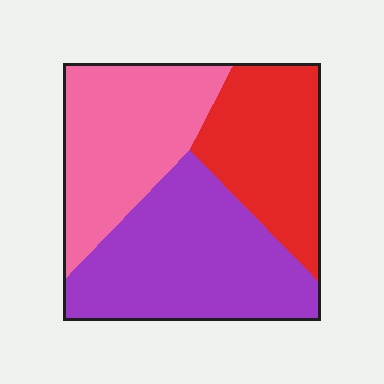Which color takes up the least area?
Red, at roughly 25%.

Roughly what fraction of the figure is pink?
Pink covers 32% of the figure.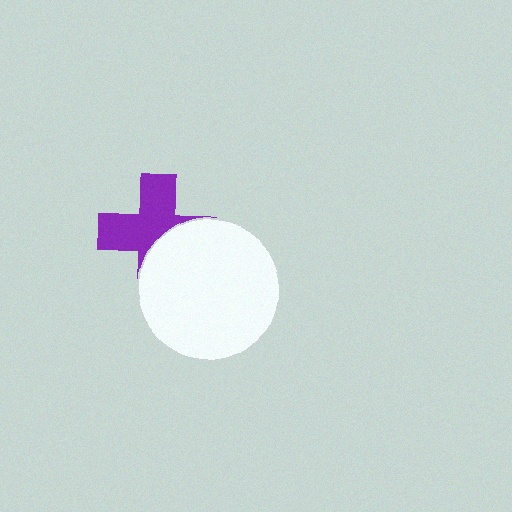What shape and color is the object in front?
The object in front is a white circle.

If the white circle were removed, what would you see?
You would see the complete purple cross.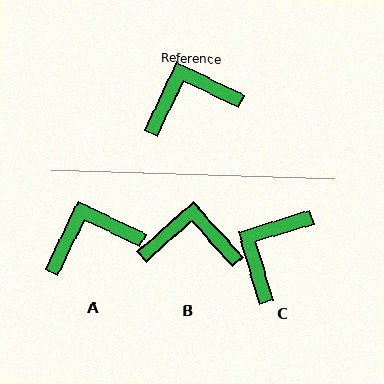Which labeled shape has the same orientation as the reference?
A.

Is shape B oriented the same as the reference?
No, it is off by about 23 degrees.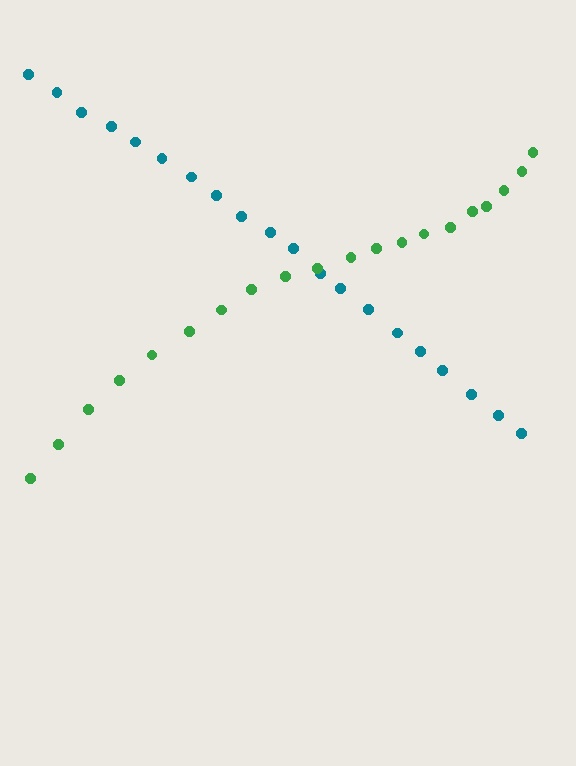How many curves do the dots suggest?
There are 2 distinct paths.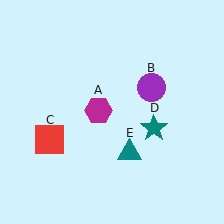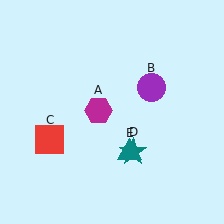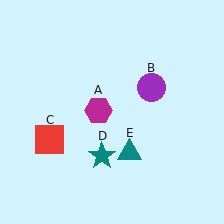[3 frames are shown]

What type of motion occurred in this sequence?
The teal star (object D) rotated clockwise around the center of the scene.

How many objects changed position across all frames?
1 object changed position: teal star (object D).